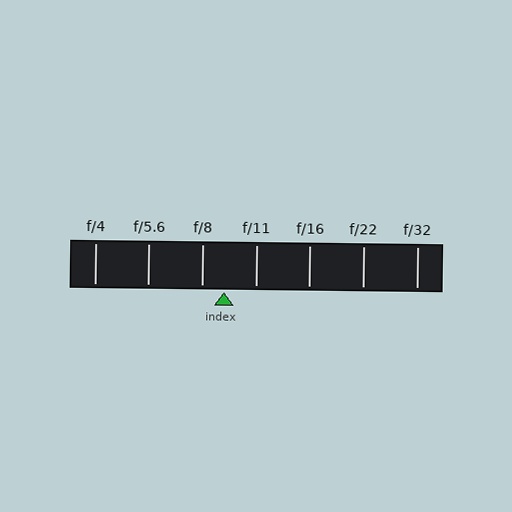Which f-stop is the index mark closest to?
The index mark is closest to f/8.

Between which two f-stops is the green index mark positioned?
The index mark is between f/8 and f/11.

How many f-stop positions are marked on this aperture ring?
There are 7 f-stop positions marked.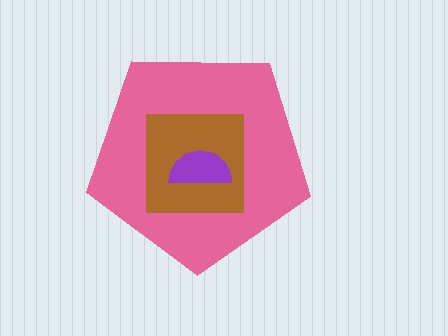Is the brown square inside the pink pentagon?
Yes.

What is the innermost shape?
The purple semicircle.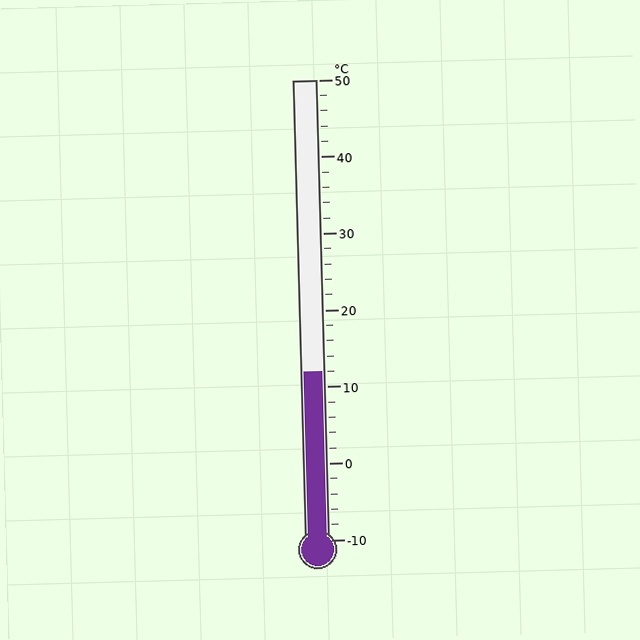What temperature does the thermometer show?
The thermometer shows approximately 12°C.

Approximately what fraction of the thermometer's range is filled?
The thermometer is filled to approximately 35% of its range.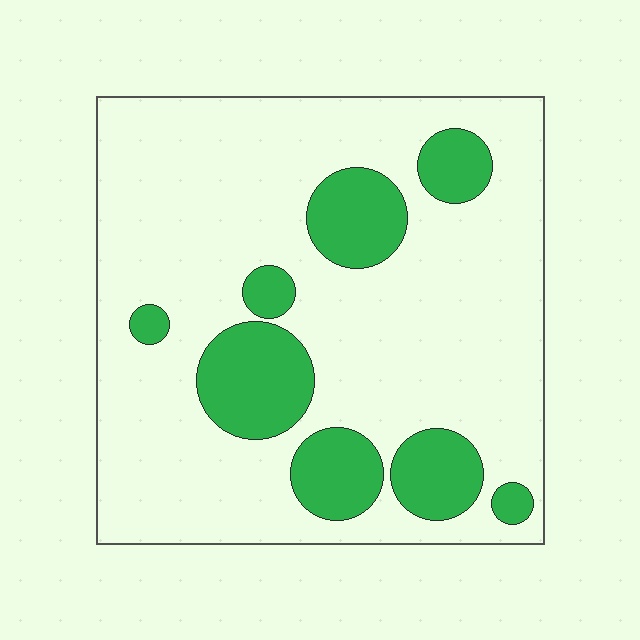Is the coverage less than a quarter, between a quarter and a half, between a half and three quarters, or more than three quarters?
Less than a quarter.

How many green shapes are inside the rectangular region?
8.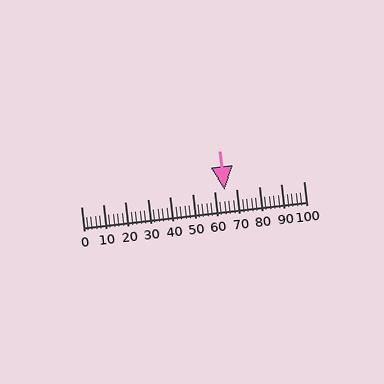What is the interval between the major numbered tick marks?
The major tick marks are spaced 10 units apart.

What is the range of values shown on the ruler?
The ruler shows values from 0 to 100.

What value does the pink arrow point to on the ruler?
The pink arrow points to approximately 65.